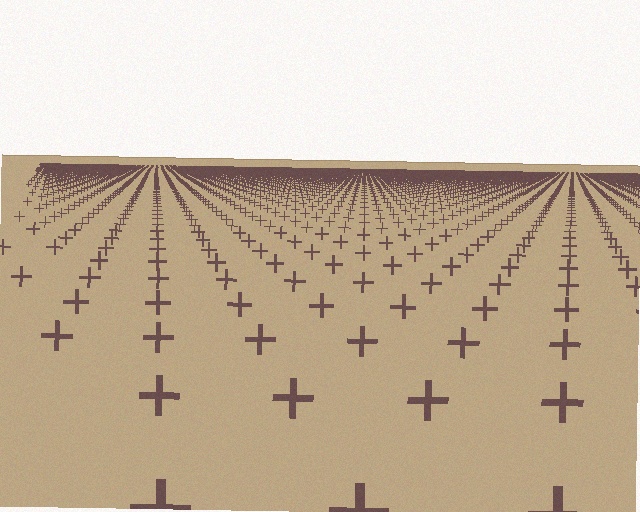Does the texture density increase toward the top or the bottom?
Density increases toward the top.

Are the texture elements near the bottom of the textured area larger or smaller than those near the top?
Larger. Near the bottom, elements are closer to the viewer and appear at a bigger on-screen size.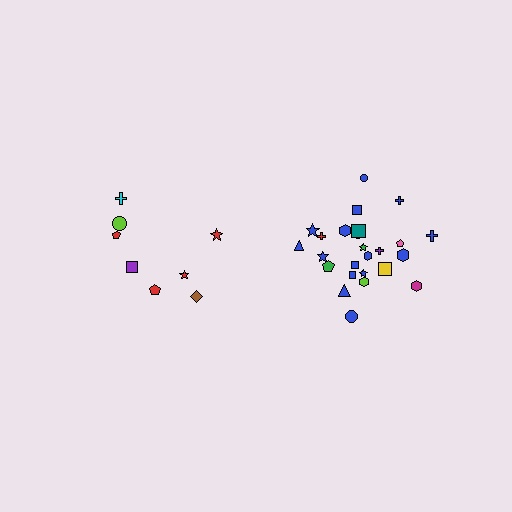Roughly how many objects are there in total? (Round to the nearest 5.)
Roughly 35 objects in total.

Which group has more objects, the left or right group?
The right group.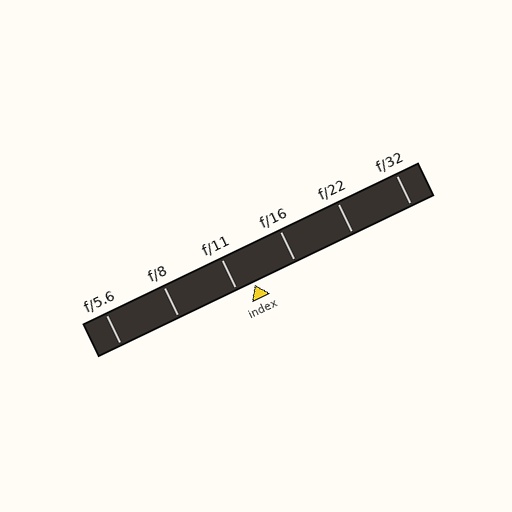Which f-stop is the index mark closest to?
The index mark is closest to f/11.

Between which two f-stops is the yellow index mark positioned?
The index mark is between f/11 and f/16.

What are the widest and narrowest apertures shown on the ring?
The widest aperture shown is f/5.6 and the narrowest is f/32.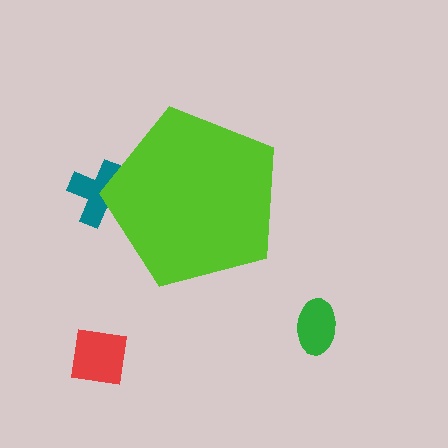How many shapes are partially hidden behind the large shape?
1 shape is partially hidden.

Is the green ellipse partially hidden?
No, the green ellipse is fully visible.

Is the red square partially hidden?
No, the red square is fully visible.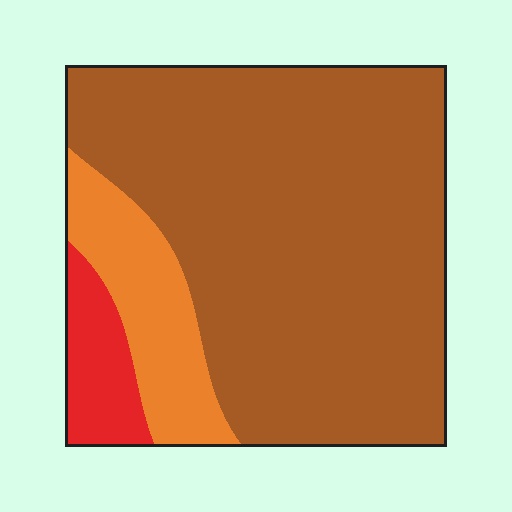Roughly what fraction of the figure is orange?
Orange covers around 15% of the figure.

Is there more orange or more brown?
Brown.